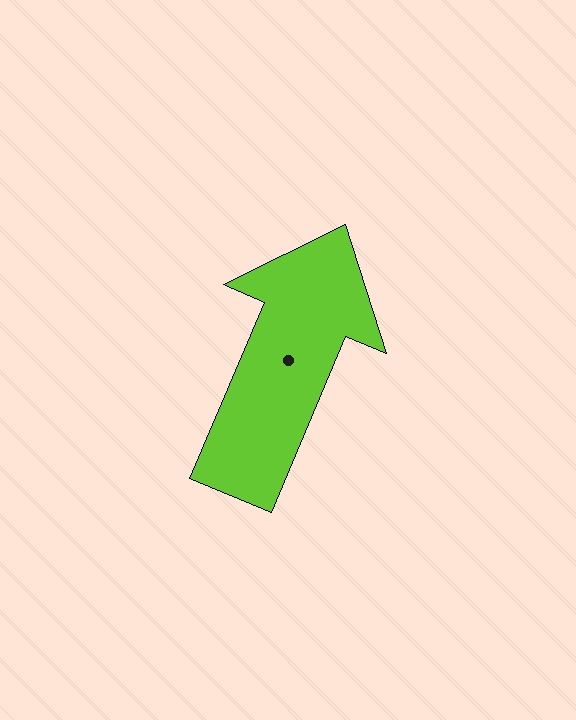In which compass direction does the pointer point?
Northeast.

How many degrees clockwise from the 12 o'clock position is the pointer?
Approximately 23 degrees.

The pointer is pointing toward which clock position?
Roughly 1 o'clock.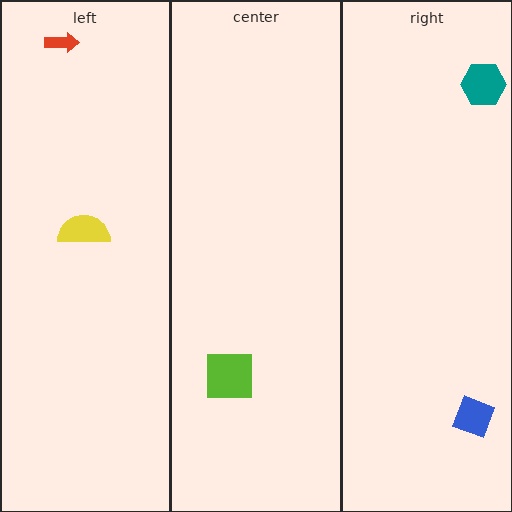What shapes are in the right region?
The teal hexagon, the blue diamond.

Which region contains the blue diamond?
The right region.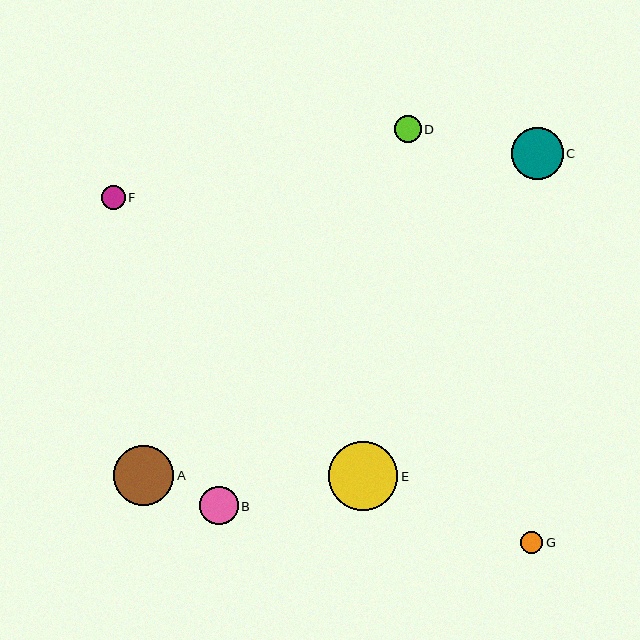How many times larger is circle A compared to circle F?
Circle A is approximately 2.5 times the size of circle F.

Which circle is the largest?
Circle E is the largest with a size of approximately 70 pixels.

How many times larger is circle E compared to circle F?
Circle E is approximately 2.9 times the size of circle F.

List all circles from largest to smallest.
From largest to smallest: E, A, C, B, D, F, G.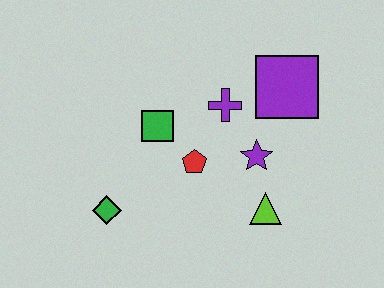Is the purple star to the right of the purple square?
No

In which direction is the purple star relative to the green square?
The purple star is to the right of the green square.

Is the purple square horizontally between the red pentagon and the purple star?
No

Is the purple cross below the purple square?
Yes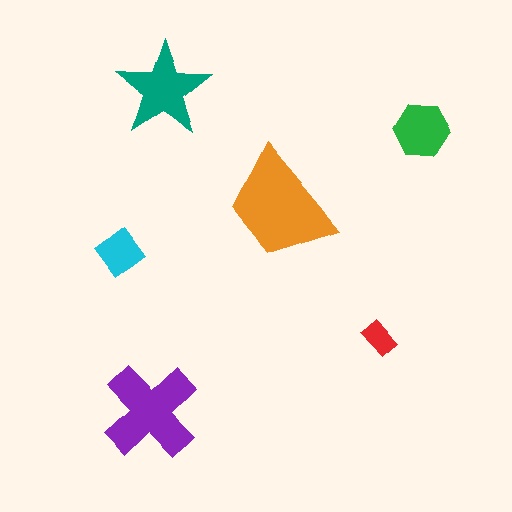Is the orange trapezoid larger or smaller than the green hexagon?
Larger.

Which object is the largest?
The orange trapezoid.